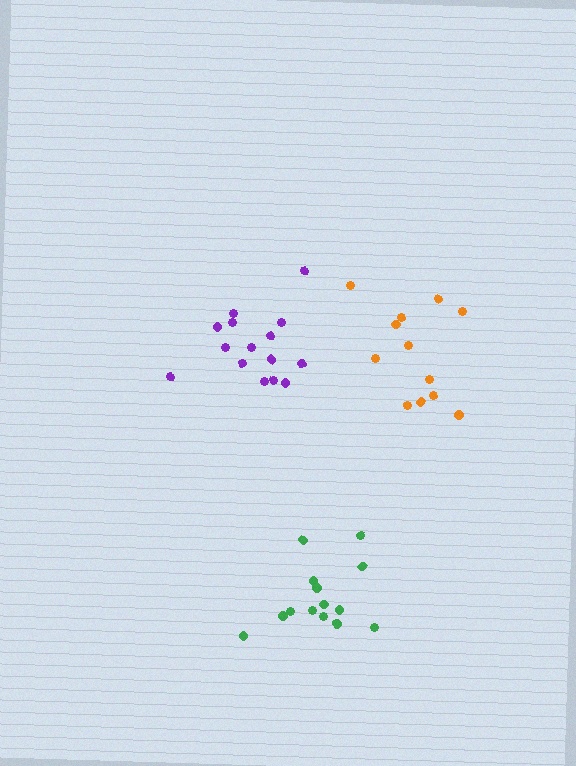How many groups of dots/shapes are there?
There are 3 groups.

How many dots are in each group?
Group 1: 15 dots, Group 2: 14 dots, Group 3: 12 dots (41 total).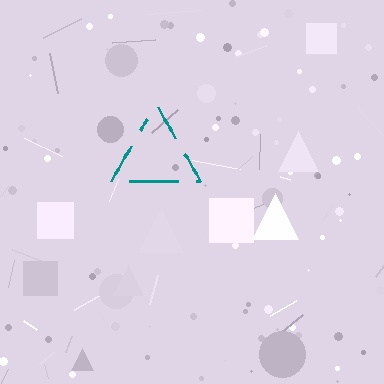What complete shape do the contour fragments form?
The contour fragments form a triangle.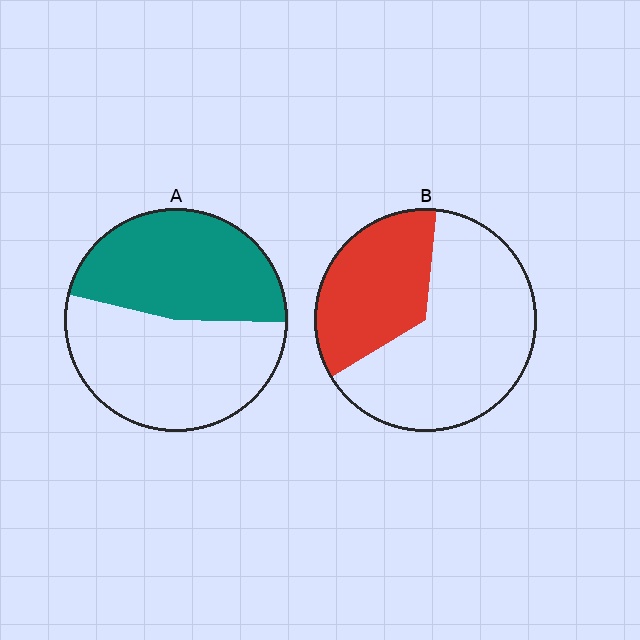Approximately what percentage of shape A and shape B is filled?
A is approximately 45% and B is approximately 35%.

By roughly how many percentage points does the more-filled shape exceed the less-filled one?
By roughly 10 percentage points (A over B).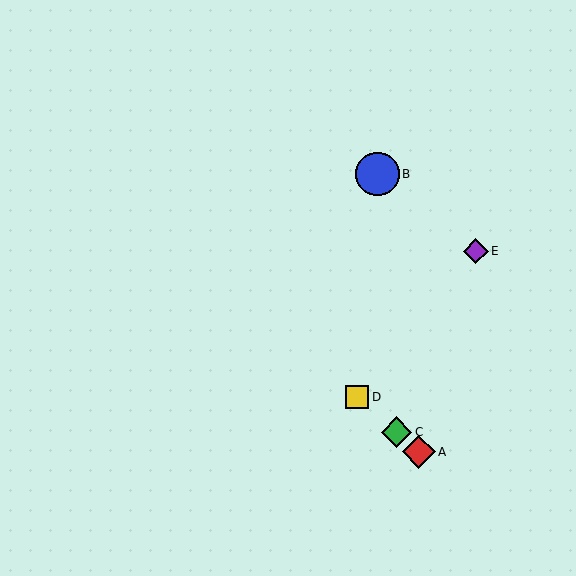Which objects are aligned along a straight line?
Objects A, C, D are aligned along a straight line.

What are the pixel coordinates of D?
Object D is at (357, 397).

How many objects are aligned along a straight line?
3 objects (A, C, D) are aligned along a straight line.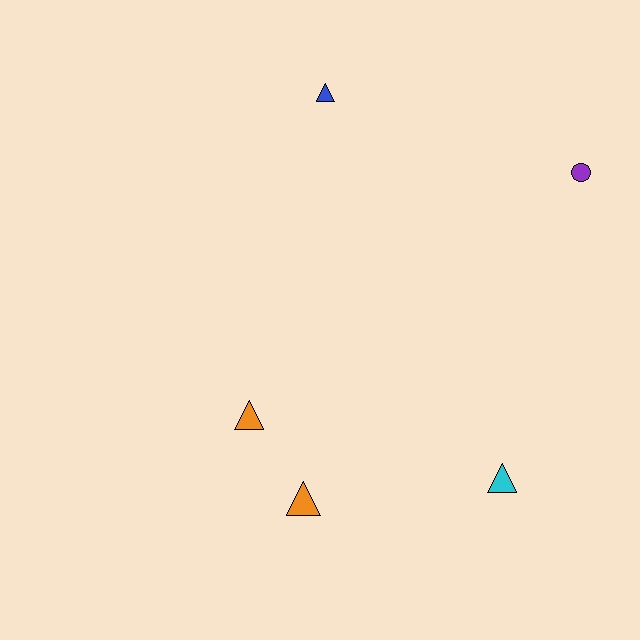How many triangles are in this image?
There are 4 triangles.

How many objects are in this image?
There are 5 objects.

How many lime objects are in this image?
There are no lime objects.